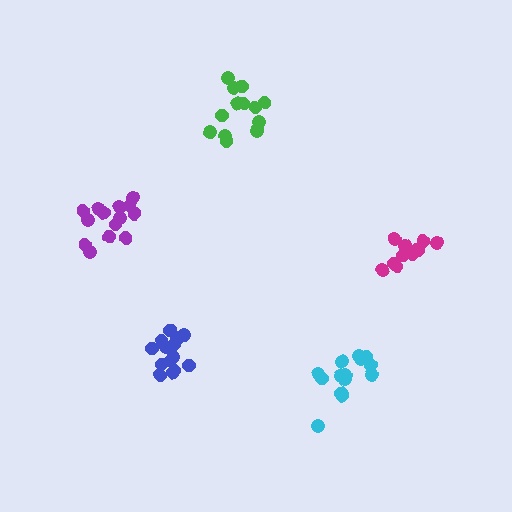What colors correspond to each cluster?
The clusters are colored: magenta, blue, cyan, purple, green.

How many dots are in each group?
Group 1: 11 dots, Group 2: 14 dots, Group 3: 14 dots, Group 4: 14 dots, Group 5: 14 dots (67 total).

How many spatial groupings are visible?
There are 5 spatial groupings.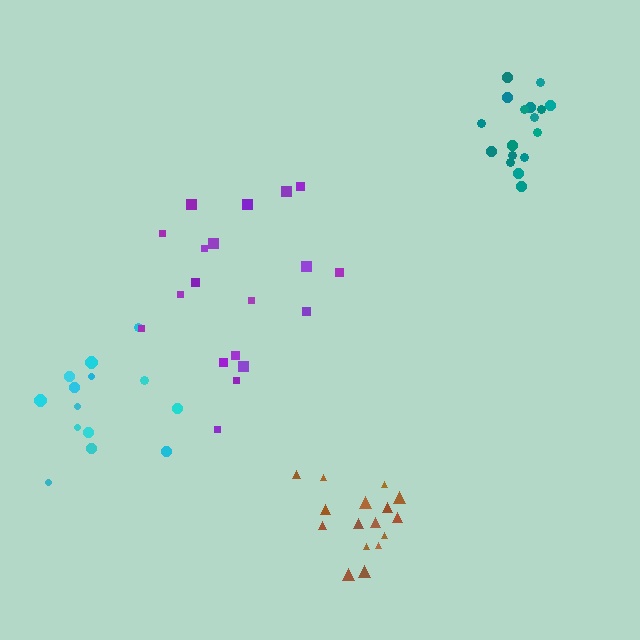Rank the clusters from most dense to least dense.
brown, teal, cyan, purple.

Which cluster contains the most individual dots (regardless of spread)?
Purple (19).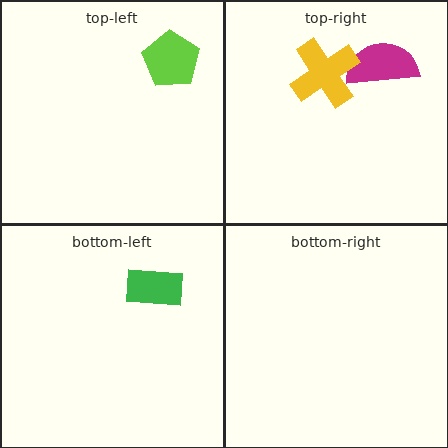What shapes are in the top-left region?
The lime pentagon.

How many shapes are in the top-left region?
1.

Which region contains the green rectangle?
The bottom-left region.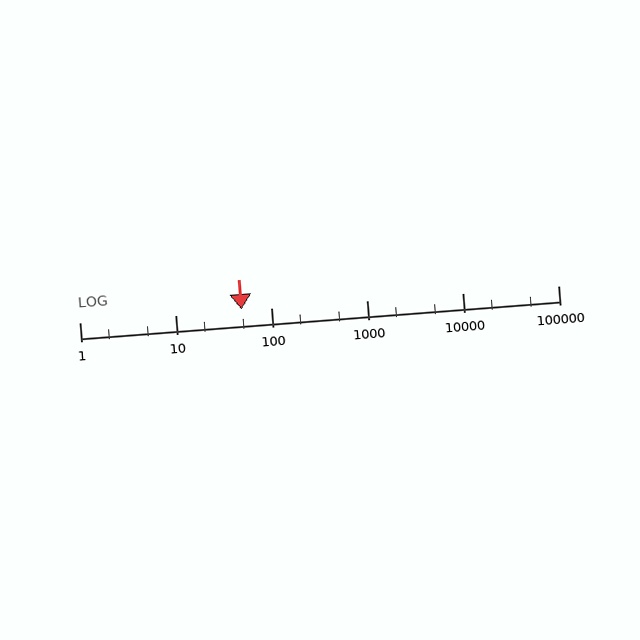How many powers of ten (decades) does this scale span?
The scale spans 5 decades, from 1 to 100000.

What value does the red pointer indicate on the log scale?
The pointer indicates approximately 49.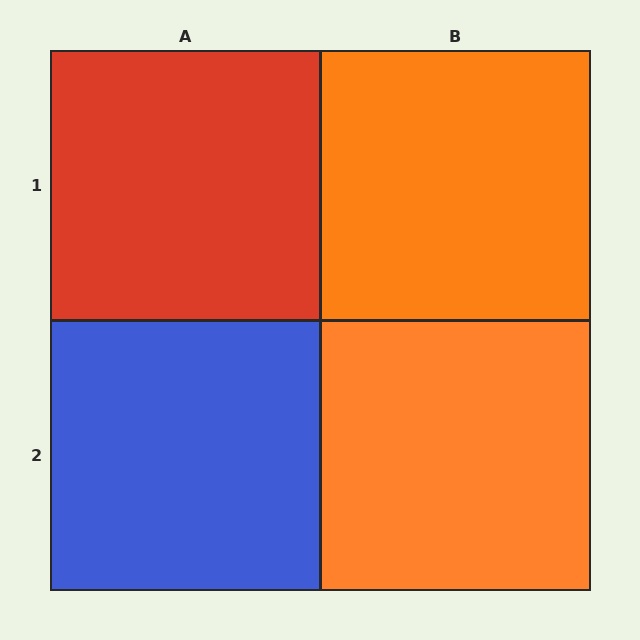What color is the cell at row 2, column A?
Blue.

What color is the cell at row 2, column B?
Orange.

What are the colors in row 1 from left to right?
Red, orange.